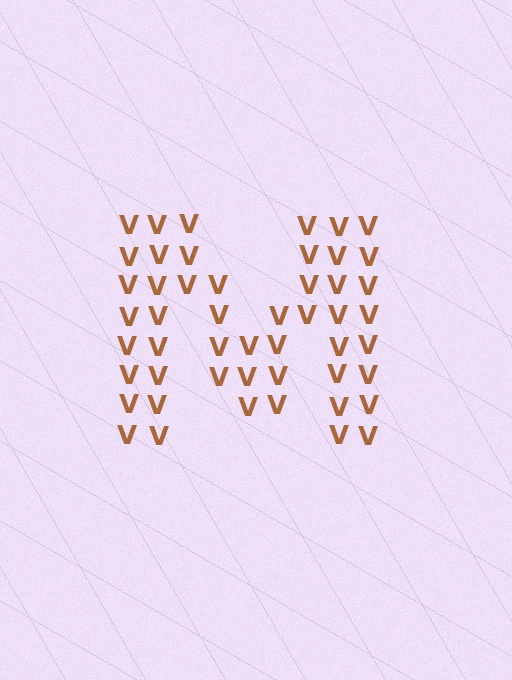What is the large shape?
The large shape is the letter M.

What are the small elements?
The small elements are letter V's.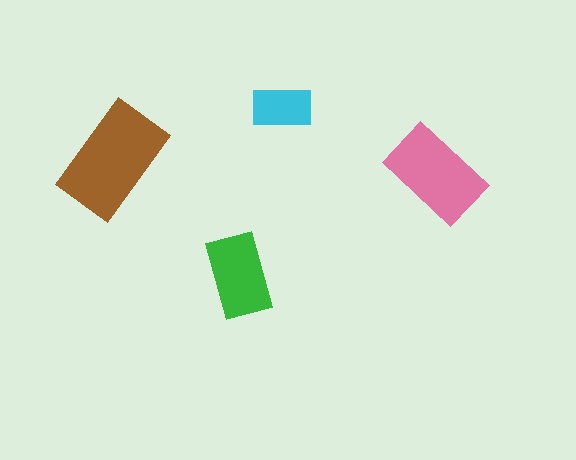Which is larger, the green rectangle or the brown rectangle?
The brown one.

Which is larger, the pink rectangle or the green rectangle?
The pink one.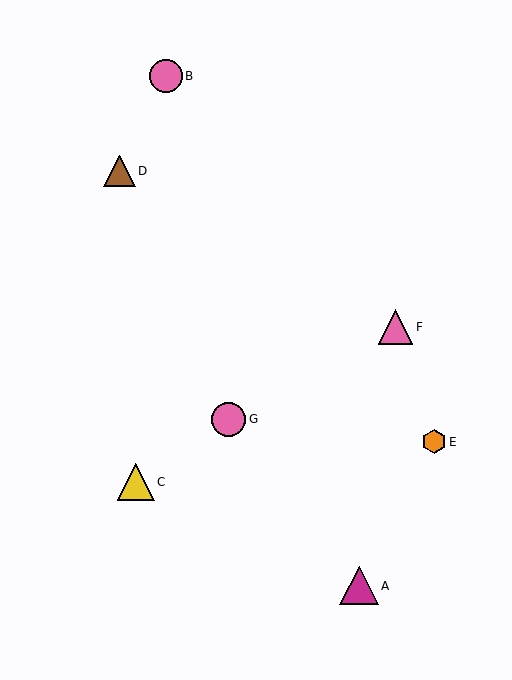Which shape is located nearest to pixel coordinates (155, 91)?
The pink circle (labeled B) at (166, 76) is nearest to that location.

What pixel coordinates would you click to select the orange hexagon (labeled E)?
Click at (434, 442) to select the orange hexagon E.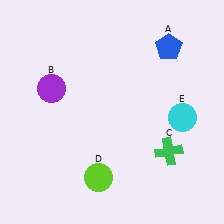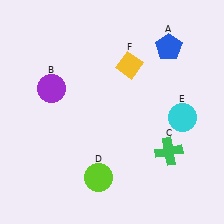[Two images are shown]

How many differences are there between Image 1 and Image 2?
There is 1 difference between the two images.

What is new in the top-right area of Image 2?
A yellow diamond (F) was added in the top-right area of Image 2.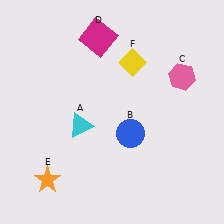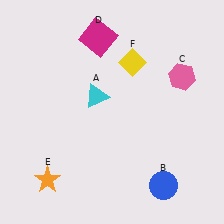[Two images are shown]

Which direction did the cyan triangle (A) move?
The cyan triangle (A) moved up.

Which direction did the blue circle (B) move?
The blue circle (B) moved down.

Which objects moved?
The objects that moved are: the cyan triangle (A), the blue circle (B).